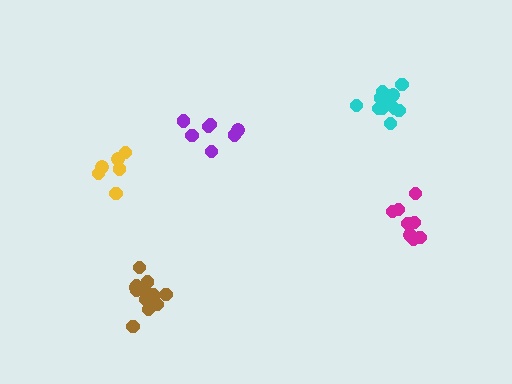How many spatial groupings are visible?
There are 5 spatial groupings.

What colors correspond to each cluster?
The clusters are colored: magenta, brown, purple, yellow, cyan.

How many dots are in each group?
Group 1: 8 dots, Group 2: 12 dots, Group 3: 7 dots, Group 4: 8 dots, Group 5: 12 dots (47 total).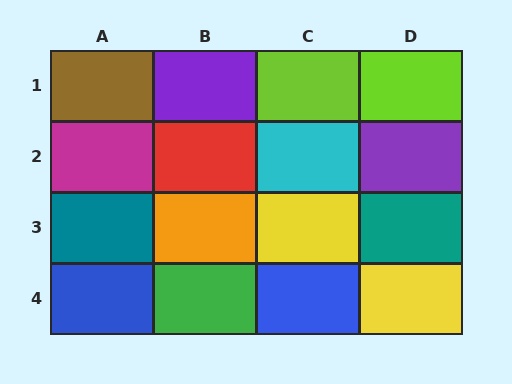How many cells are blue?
2 cells are blue.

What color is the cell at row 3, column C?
Yellow.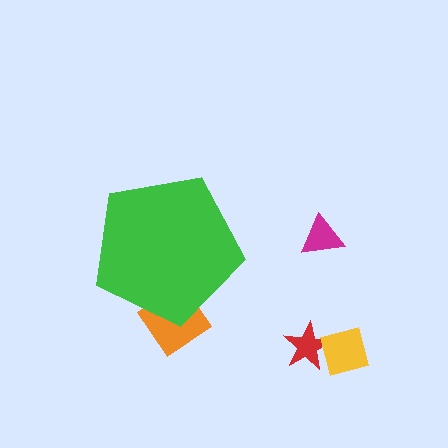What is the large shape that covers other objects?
A green pentagon.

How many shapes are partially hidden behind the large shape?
1 shape is partially hidden.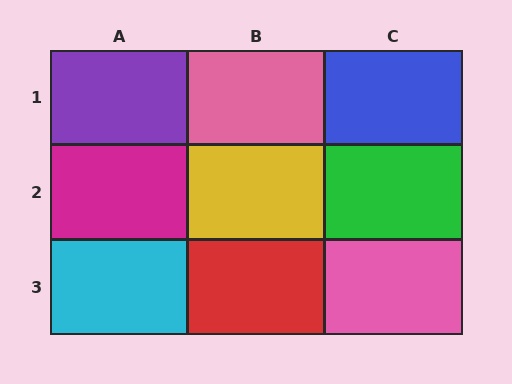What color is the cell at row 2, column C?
Green.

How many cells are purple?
1 cell is purple.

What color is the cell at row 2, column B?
Yellow.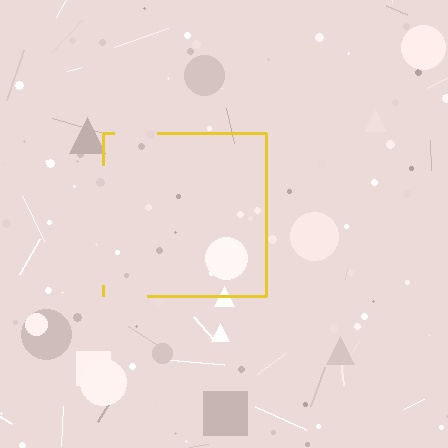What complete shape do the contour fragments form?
The contour fragments form a square.